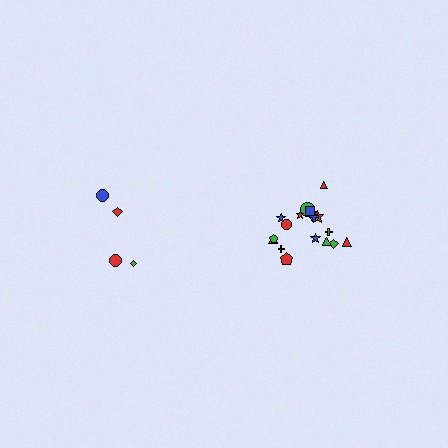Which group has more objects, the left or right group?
The right group.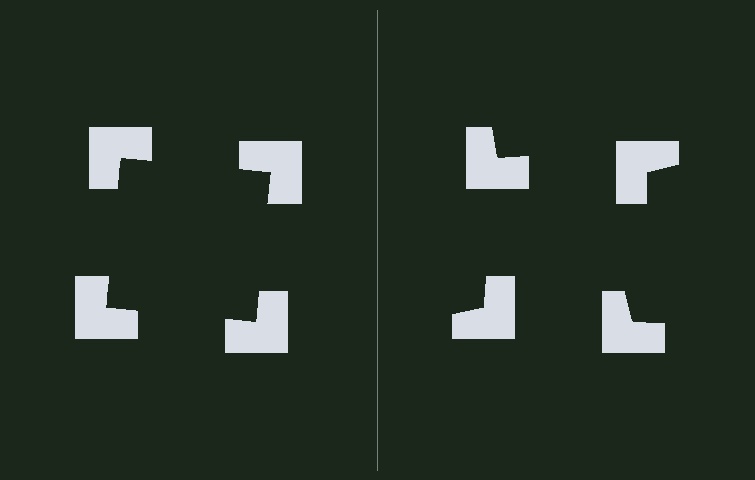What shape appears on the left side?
An illusory square.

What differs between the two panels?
The notched squares are positioned identically on both sides; only the wedge orientations differ. On the left they align to a square; on the right they are misaligned.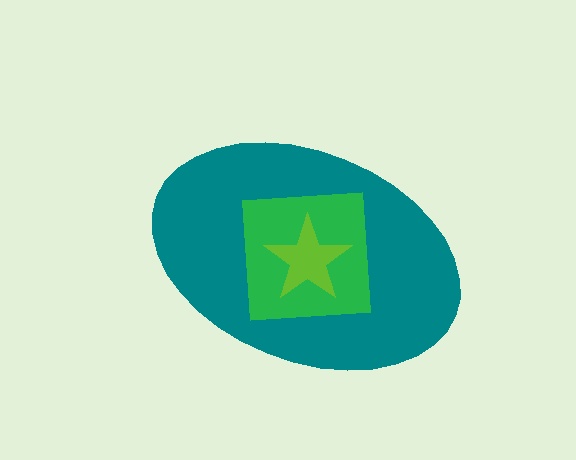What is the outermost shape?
The teal ellipse.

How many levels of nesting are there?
3.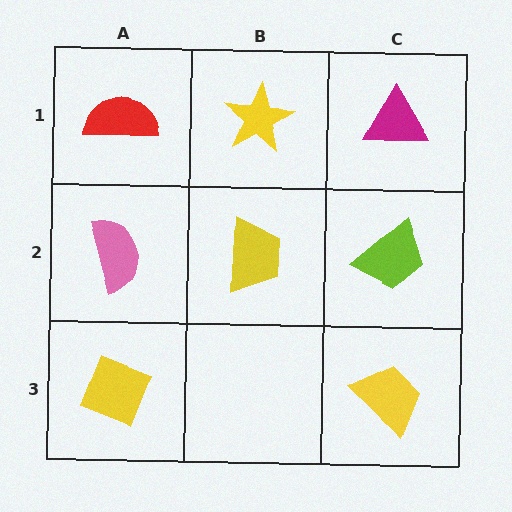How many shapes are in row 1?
3 shapes.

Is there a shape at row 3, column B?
No, that cell is empty.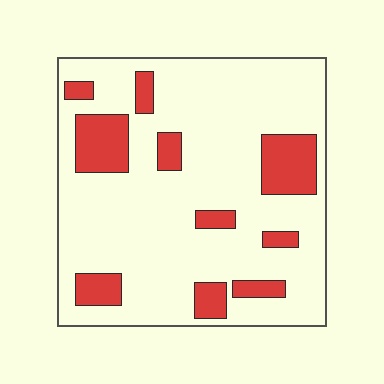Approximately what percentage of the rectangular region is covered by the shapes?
Approximately 20%.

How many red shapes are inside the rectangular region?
10.